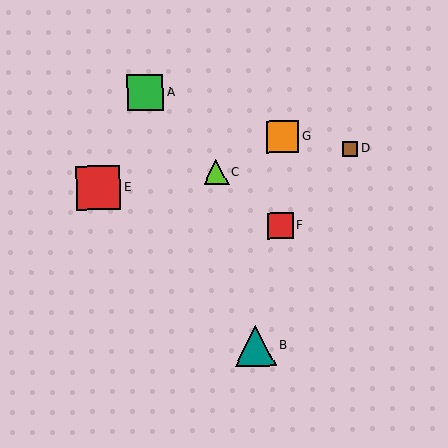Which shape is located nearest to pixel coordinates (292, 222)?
The red square (labeled F) at (280, 226) is nearest to that location.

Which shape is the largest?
The red square (labeled E) is the largest.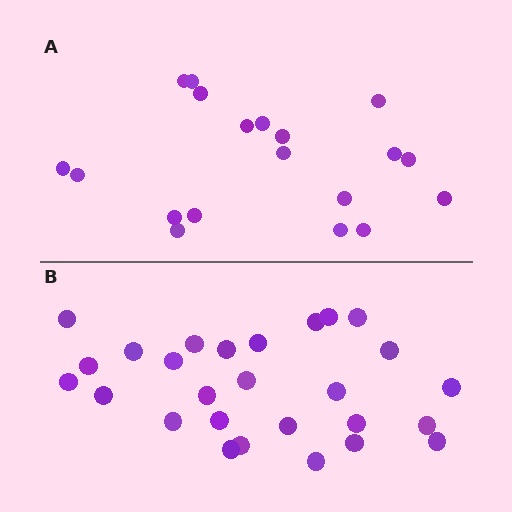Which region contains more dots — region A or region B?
Region B (the bottom region) has more dots.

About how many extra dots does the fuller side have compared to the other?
Region B has roughly 8 or so more dots than region A.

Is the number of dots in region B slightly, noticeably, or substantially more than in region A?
Region B has noticeably more, but not dramatically so. The ratio is roughly 1.4 to 1.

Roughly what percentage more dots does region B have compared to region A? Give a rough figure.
About 40% more.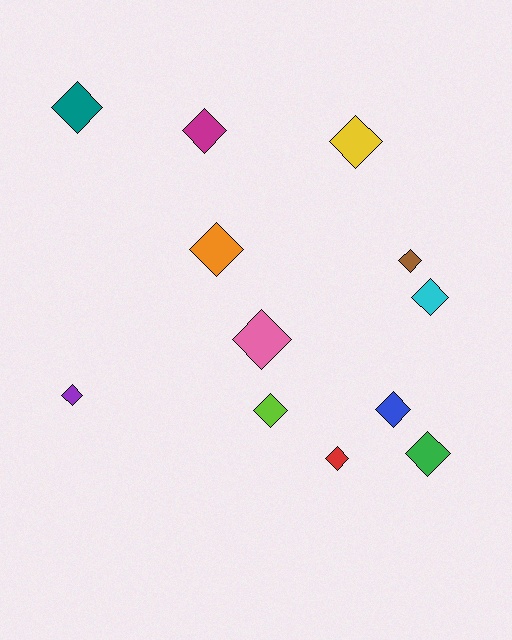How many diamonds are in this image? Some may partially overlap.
There are 12 diamonds.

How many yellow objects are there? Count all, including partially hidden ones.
There is 1 yellow object.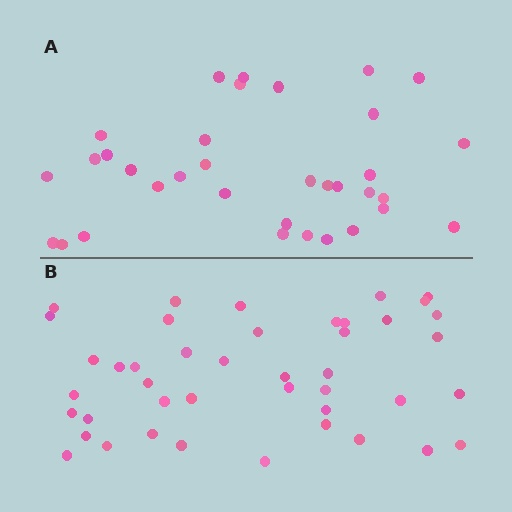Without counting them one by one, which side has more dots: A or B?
Region B (the bottom region) has more dots.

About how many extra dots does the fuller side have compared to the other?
Region B has roughly 8 or so more dots than region A.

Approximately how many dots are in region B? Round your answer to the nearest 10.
About 40 dots. (The exact count is 43, which rounds to 40.)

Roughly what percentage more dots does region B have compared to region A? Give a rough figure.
About 25% more.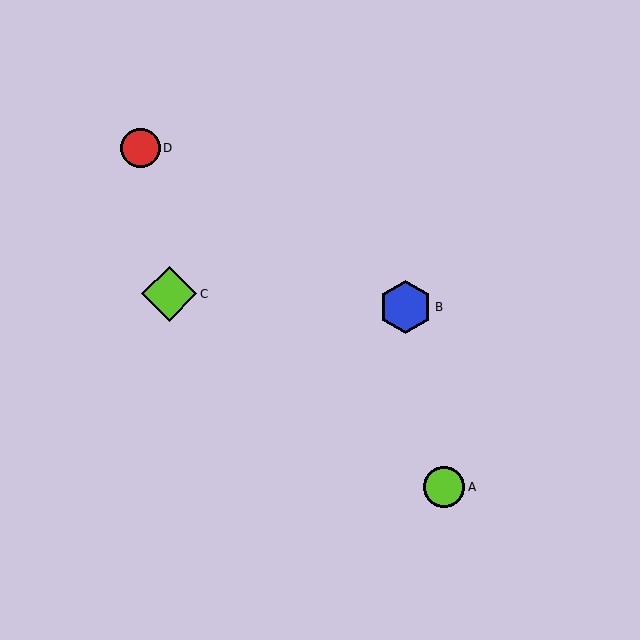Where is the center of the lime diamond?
The center of the lime diamond is at (169, 294).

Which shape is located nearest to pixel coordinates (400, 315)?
The blue hexagon (labeled B) at (405, 307) is nearest to that location.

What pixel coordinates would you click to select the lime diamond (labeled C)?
Click at (169, 294) to select the lime diamond C.